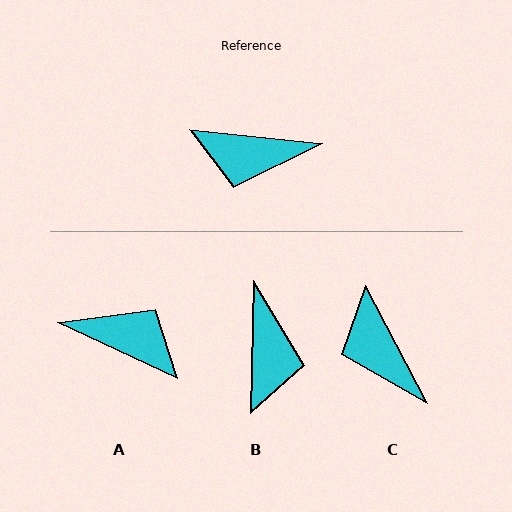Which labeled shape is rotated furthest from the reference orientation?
A, about 161 degrees away.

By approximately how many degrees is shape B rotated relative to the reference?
Approximately 95 degrees counter-clockwise.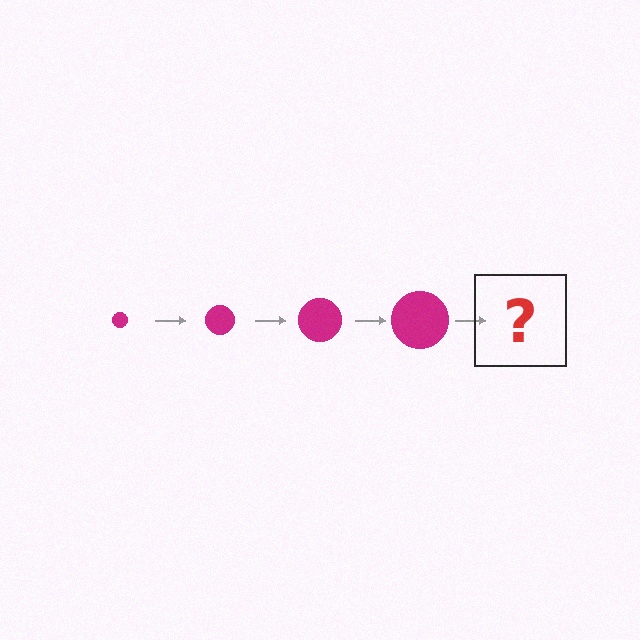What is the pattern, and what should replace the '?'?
The pattern is that the circle gets progressively larger each step. The '?' should be a magenta circle, larger than the previous one.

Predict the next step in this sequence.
The next step is a magenta circle, larger than the previous one.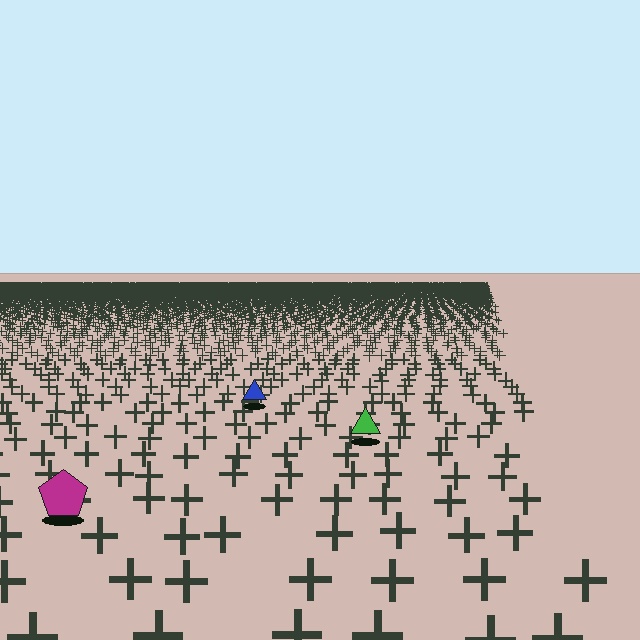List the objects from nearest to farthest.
From nearest to farthest: the magenta pentagon, the green triangle, the blue triangle.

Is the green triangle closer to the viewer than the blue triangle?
Yes. The green triangle is closer — you can tell from the texture gradient: the ground texture is coarser near it.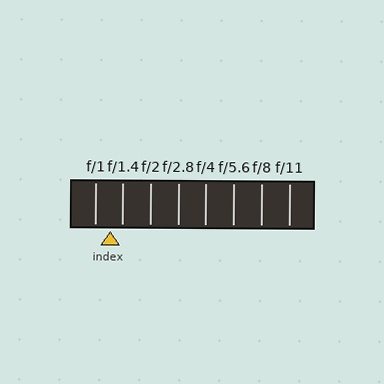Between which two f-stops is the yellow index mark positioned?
The index mark is between f/1 and f/1.4.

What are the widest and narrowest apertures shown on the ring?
The widest aperture shown is f/1 and the narrowest is f/11.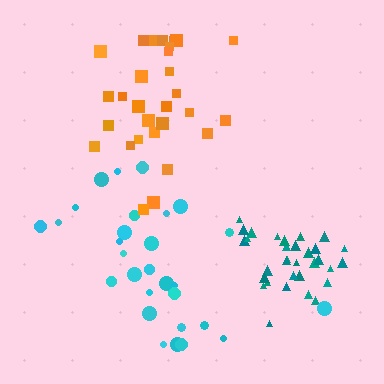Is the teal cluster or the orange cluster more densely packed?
Teal.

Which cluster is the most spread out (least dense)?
Cyan.